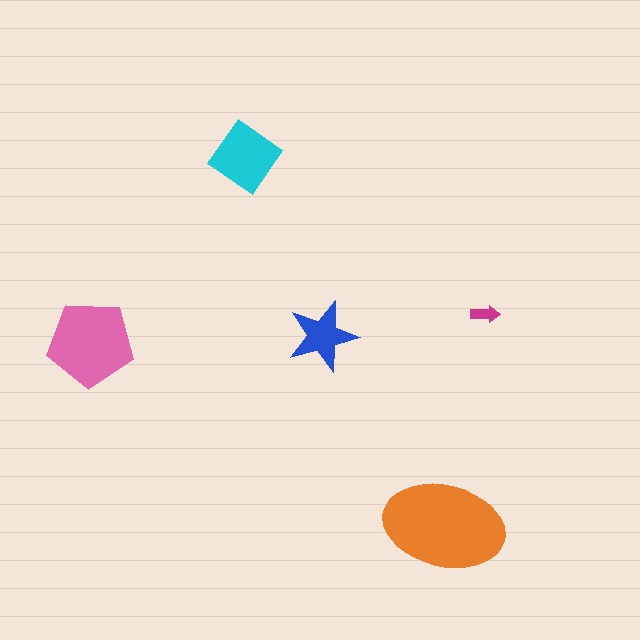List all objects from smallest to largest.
The magenta arrow, the blue star, the cyan diamond, the pink pentagon, the orange ellipse.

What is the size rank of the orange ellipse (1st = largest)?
1st.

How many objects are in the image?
There are 5 objects in the image.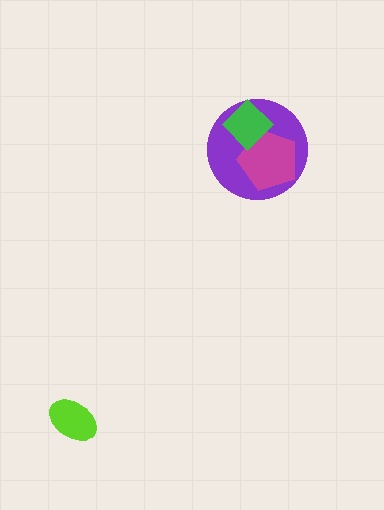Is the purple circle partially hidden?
Yes, it is partially covered by another shape.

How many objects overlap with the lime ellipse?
0 objects overlap with the lime ellipse.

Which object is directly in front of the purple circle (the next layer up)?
The magenta pentagon is directly in front of the purple circle.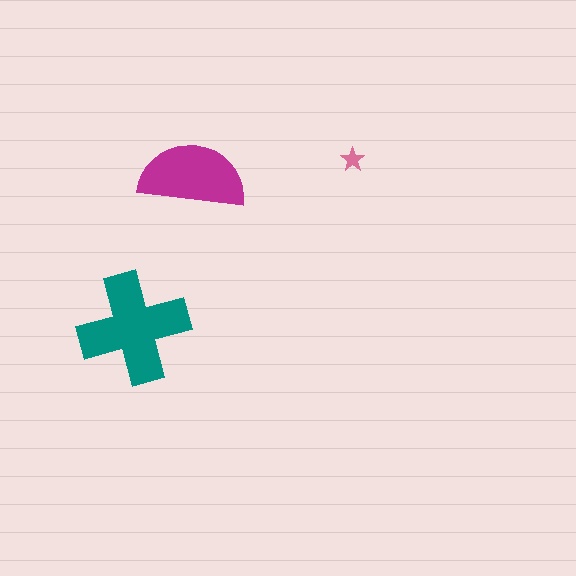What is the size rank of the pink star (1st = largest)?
3rd.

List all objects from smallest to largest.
The pink star, the magenta semicircle, the teal cross.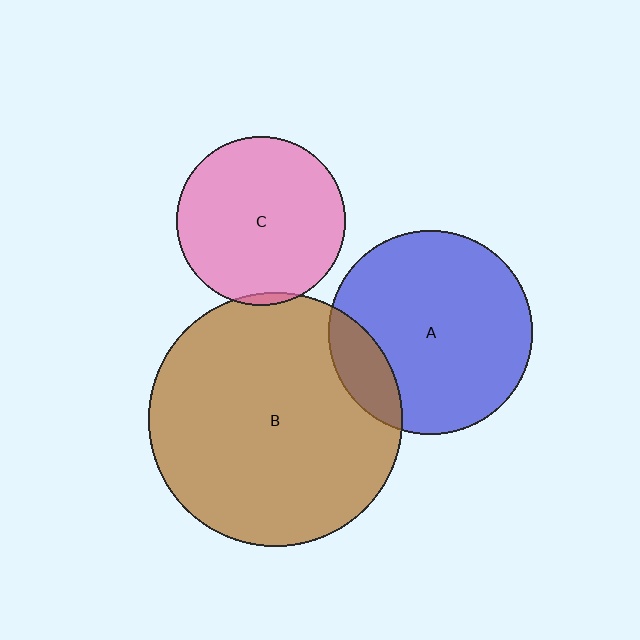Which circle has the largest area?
Circle B (brown).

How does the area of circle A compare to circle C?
Approximately 1.5 times.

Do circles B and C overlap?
Yes.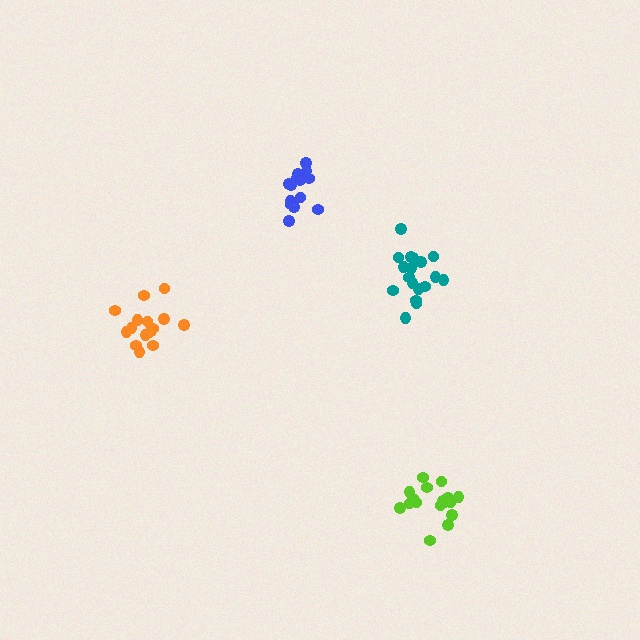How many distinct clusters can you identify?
There are 4 distinct clusters.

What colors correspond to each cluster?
The clusters are colored: teal, orange, lime, blue.